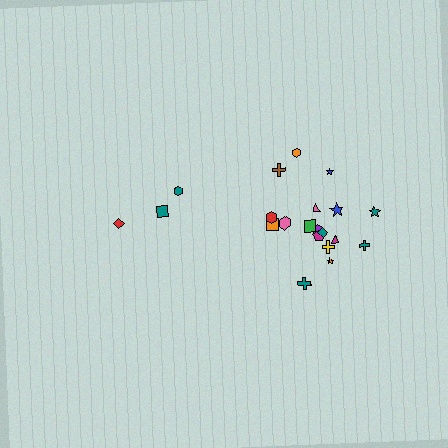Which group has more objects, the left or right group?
The right group.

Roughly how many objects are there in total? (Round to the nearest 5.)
Roughly 20 objects in total.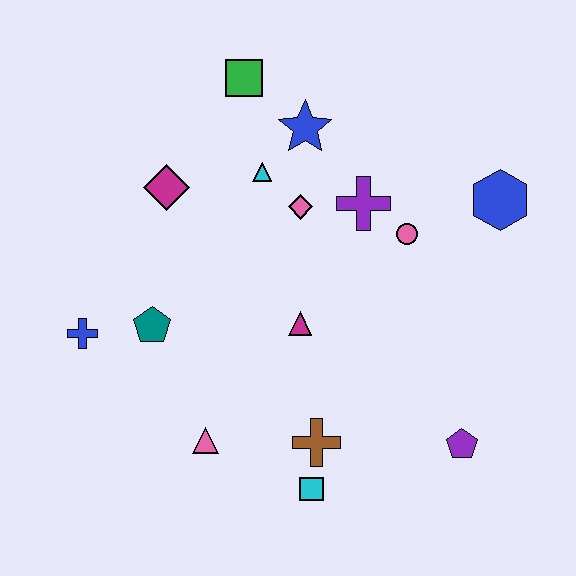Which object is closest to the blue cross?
The teal pentagon is closest to the blue cross.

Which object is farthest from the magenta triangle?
The green square is farthest from the magenta triangle.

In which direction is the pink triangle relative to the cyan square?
The pink triangle is to the left of the cyan square.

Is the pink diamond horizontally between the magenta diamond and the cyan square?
Yes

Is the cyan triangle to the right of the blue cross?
Yes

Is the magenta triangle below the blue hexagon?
Yes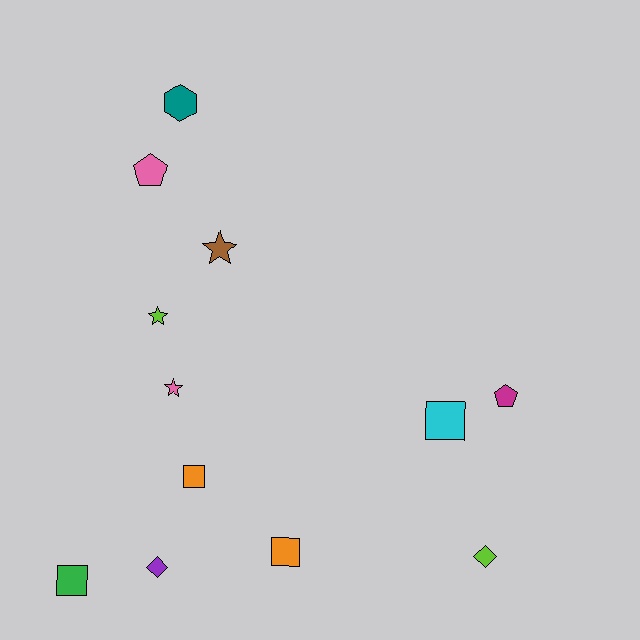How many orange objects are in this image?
There are 2 orange objects.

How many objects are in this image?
There are 12 objects.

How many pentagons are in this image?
There are 2 pentagons.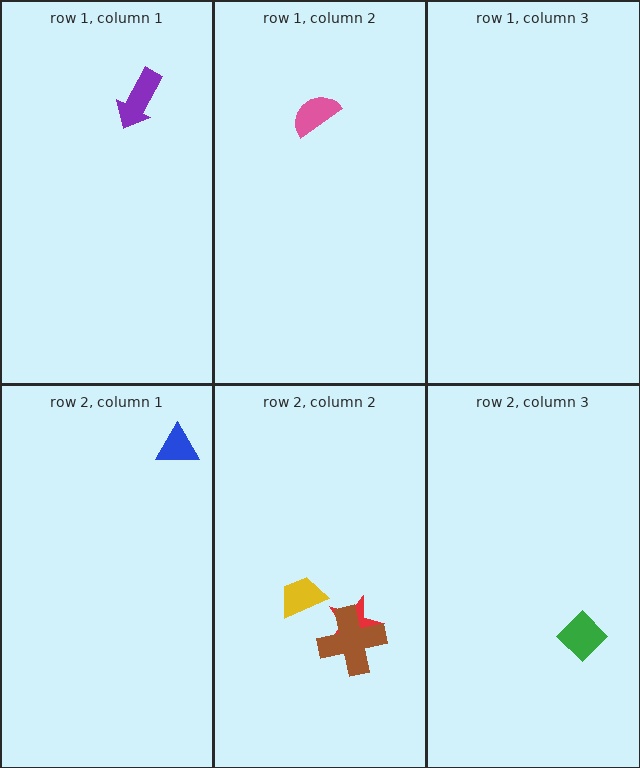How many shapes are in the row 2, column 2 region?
3.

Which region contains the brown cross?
The row 2, column 2 region.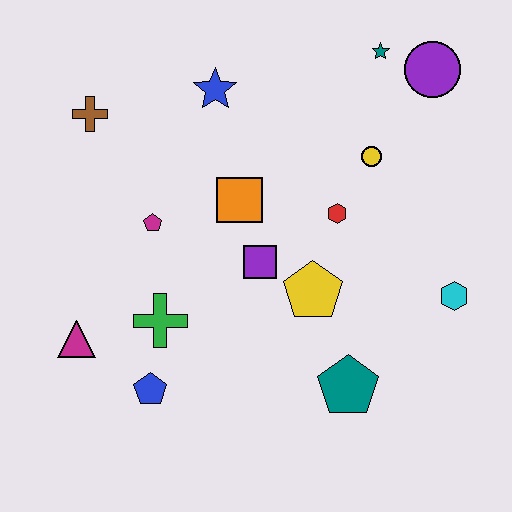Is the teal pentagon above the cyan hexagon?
No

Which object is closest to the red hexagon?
The yellow circle is closest to the red hexagon.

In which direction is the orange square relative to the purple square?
The orange square is above the purple square.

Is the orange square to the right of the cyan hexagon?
No